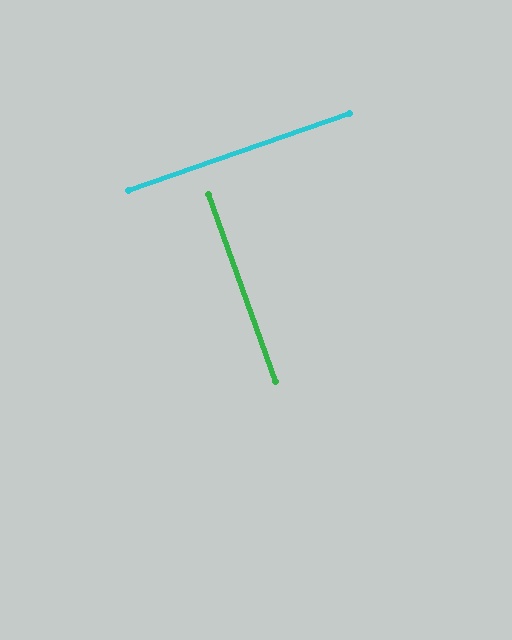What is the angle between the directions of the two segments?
Approximately 89 degrees.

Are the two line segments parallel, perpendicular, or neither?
Perpendicular — they meet at approximately 89°.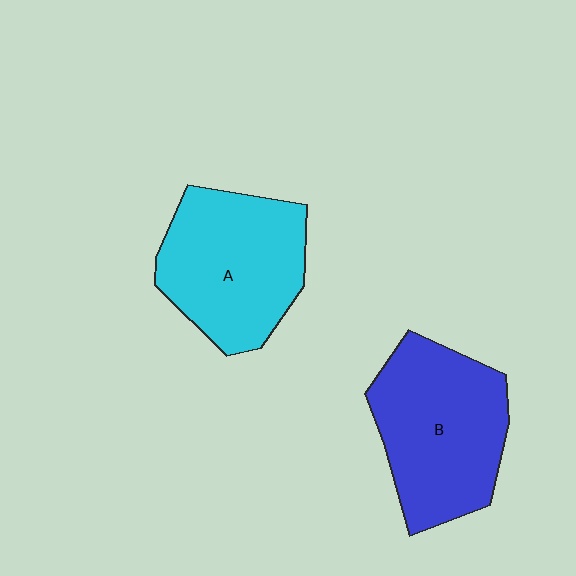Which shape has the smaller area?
Shape A (cyan).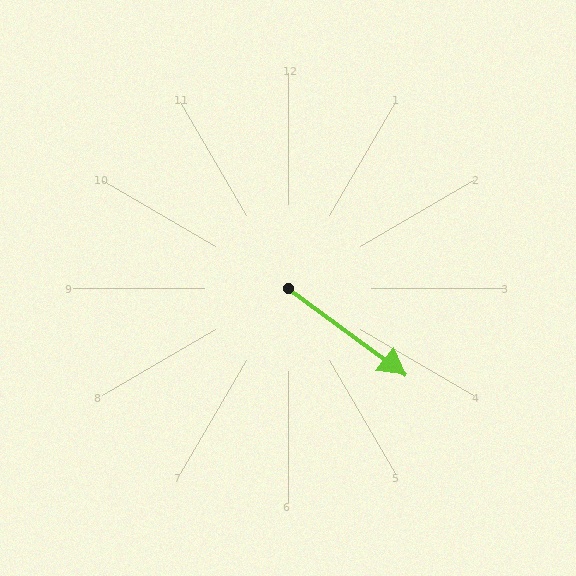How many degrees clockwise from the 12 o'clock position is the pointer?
Approximately 126 degrees.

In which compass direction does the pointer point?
Southeast.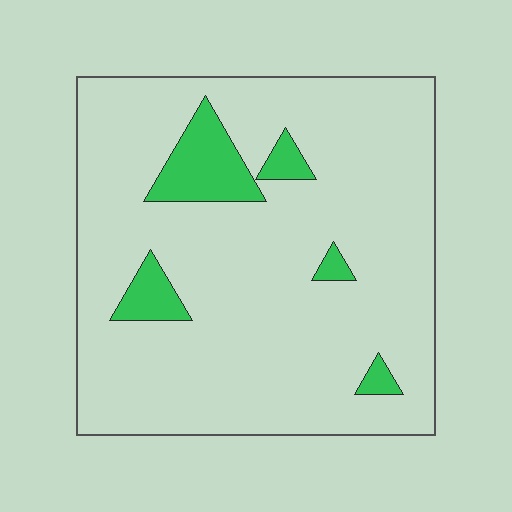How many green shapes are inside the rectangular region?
5.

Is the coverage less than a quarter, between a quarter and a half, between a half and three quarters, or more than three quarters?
Less than a quarter.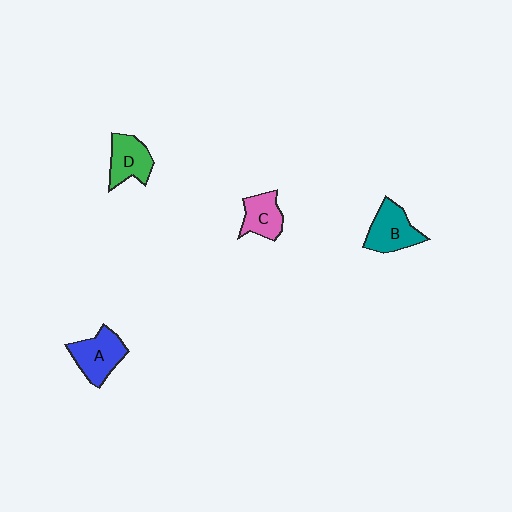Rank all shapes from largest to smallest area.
From largest to smallest: A (blue), B (teal), D (green), C (pink).